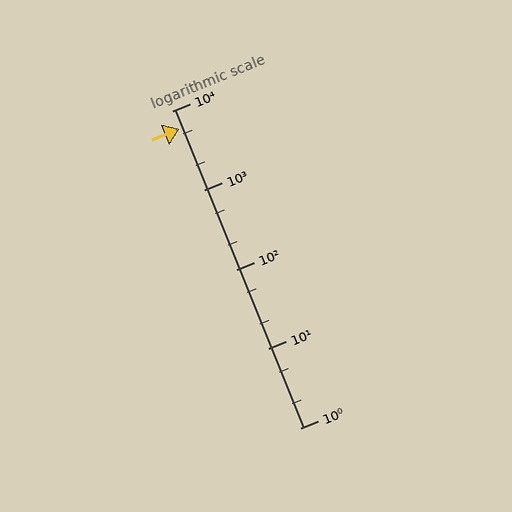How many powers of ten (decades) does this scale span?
The scale spans 4 decades, from 1 to 10000.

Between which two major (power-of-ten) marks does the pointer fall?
The pointer is between 1000 and 10000.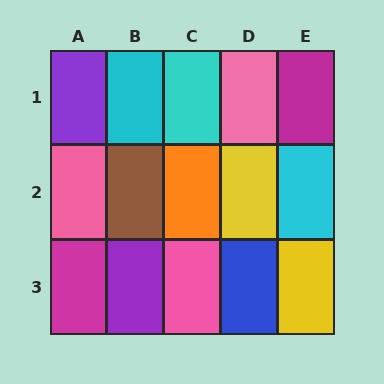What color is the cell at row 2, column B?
Brown.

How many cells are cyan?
3 cells are cyan.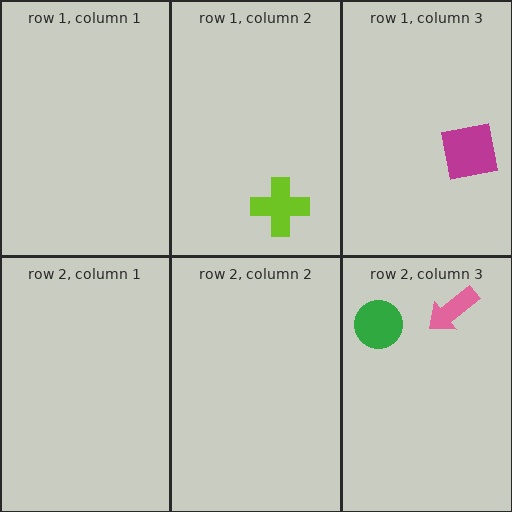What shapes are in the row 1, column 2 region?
The lime cross.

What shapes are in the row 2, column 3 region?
The green circle, the pink arrow.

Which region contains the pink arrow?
The row 2, column 3 region.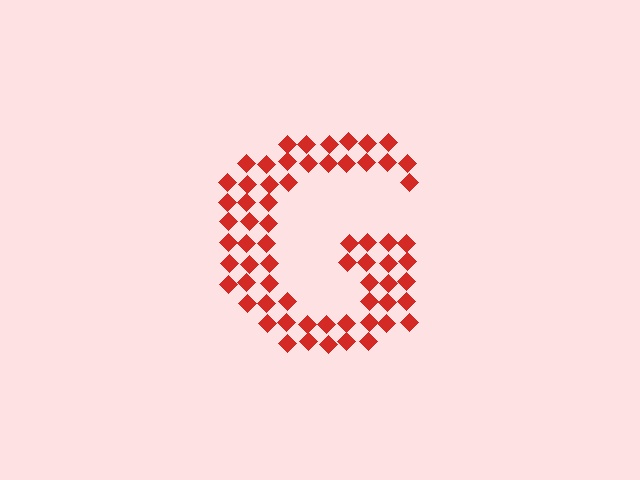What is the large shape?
The large shape is the letter G.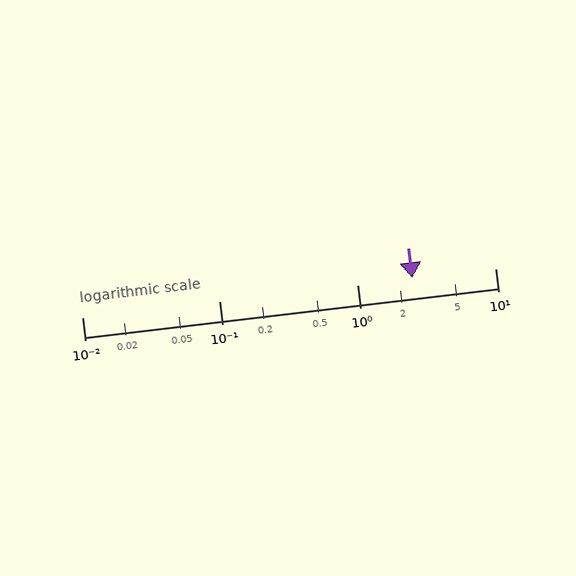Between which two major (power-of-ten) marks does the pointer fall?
The pointer is between 1 and 10.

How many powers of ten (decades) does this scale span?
The scale spans 3 decades, from 0.01 to 10.